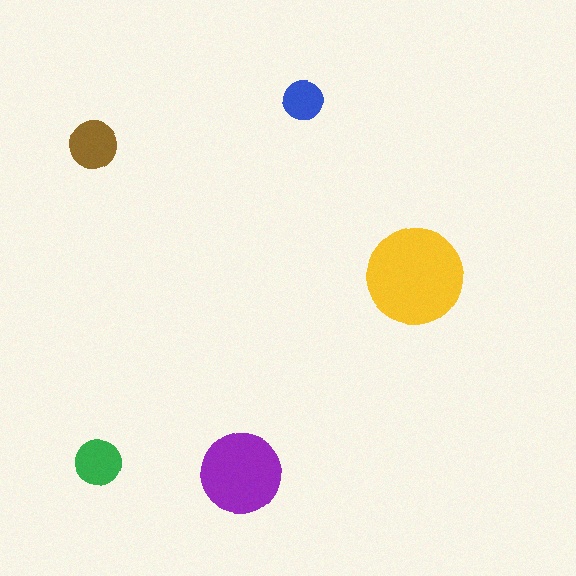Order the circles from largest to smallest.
the yellow one, the purple one, the brown one, the green one, the blue one.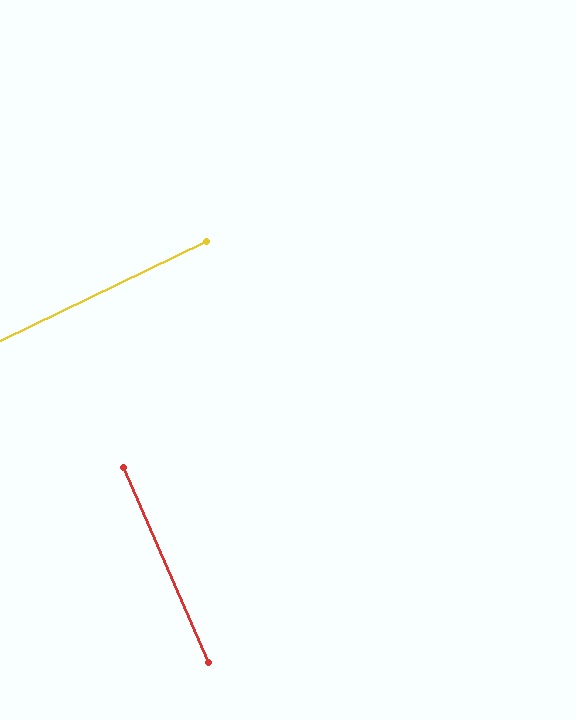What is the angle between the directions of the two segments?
Approximately 88 degrees.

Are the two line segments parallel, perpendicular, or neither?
Perpendicular — they meet at approximately 88°.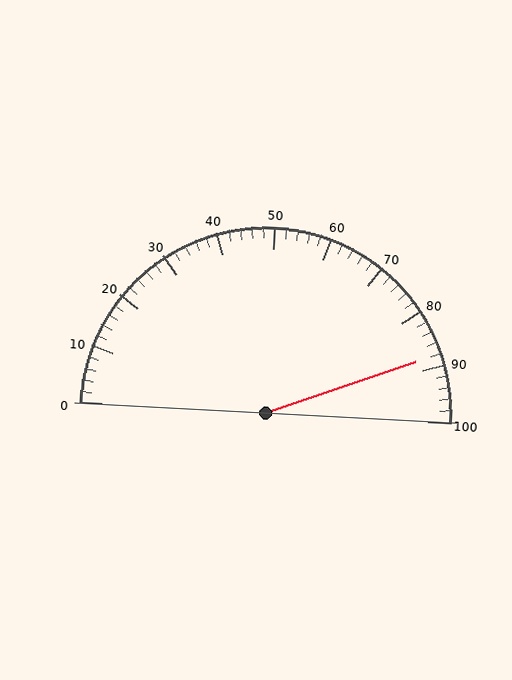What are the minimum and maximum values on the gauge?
The gauge ranges from 0 to 100.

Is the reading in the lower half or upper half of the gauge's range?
The reading is in the upper half of the range (0 to 100).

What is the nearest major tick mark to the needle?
The nearest major tick mark is 90.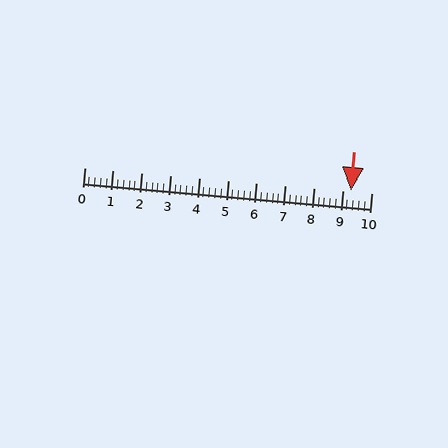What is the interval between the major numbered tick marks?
The major tick marks are spaced 1 units apart.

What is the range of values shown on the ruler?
The ruler shows values from 0 to 10.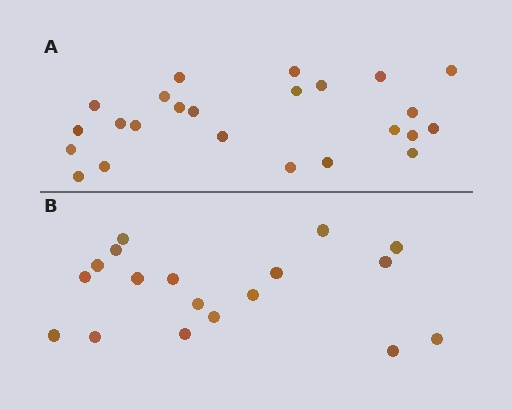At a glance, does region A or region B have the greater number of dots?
Region A (the top region) has more dots.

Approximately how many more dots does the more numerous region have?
Region A has about 6 more dots than region B.